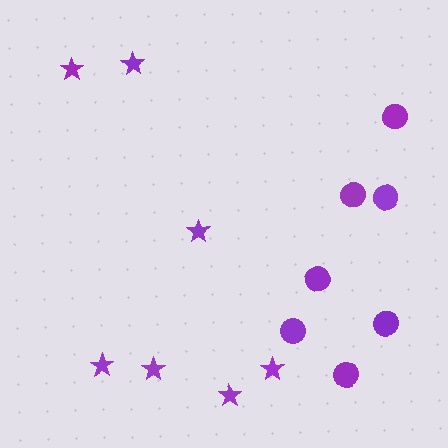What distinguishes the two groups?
There are 2 groups: one group of circles (7) and one group of stars (7).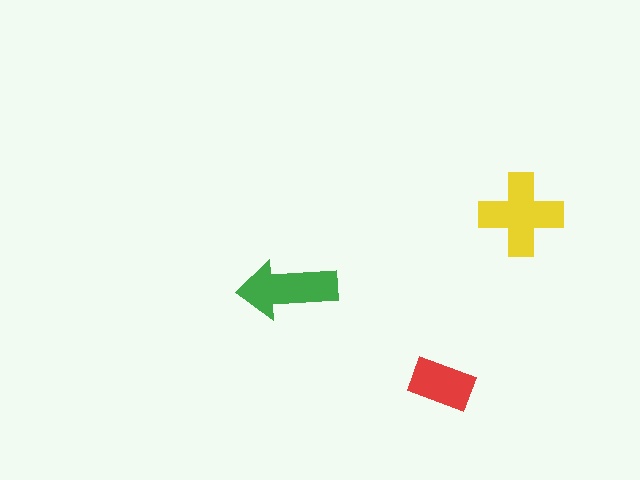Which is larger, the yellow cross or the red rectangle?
The yellow cross.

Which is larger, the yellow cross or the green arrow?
The yellow cross.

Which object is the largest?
The yellow cross.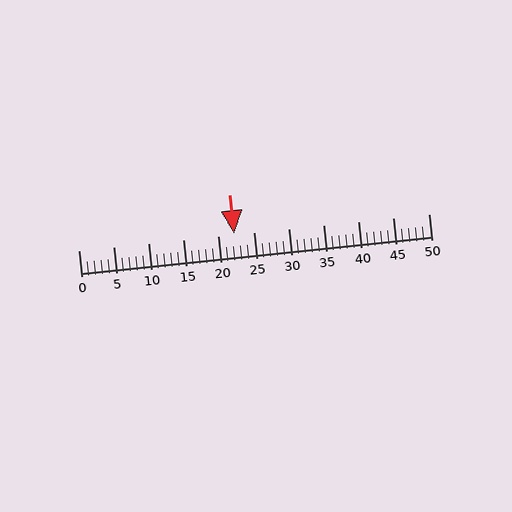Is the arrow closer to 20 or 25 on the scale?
The arrow is closer to 20.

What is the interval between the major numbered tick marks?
The major tick marks are spaced 5 units apart.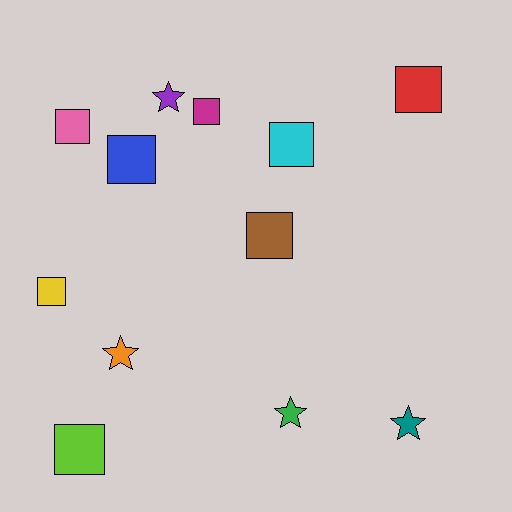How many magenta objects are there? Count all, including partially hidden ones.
There is 1 magenta object.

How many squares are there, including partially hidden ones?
There are 8 squares.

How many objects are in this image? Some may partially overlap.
There are 12 objects.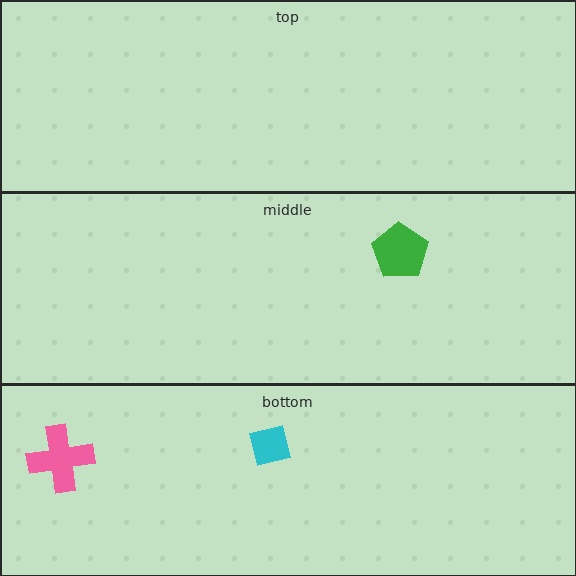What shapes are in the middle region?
The green pentagon.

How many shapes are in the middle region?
1.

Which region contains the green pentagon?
The middle region.